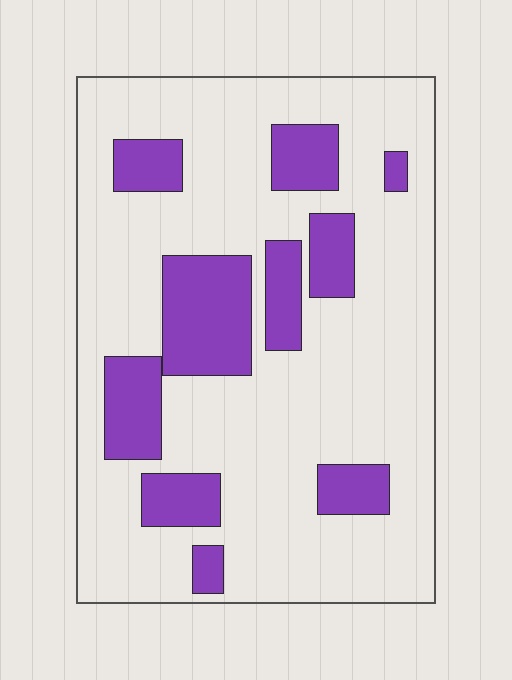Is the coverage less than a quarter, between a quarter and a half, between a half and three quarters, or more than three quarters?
Less than a quarter.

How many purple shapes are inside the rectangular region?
10.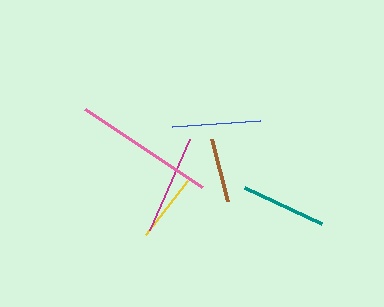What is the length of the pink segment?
The pink segment is approximately 140 pixels long.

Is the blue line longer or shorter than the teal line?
The blue line is longer than the teal line.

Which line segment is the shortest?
The brown line is the shortest at approximately 64 pixels.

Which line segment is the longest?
The pink line is the longest at approximately 140 pixels.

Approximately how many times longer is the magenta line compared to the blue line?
The magenta line is approximately 1.1 times the length of the blue line.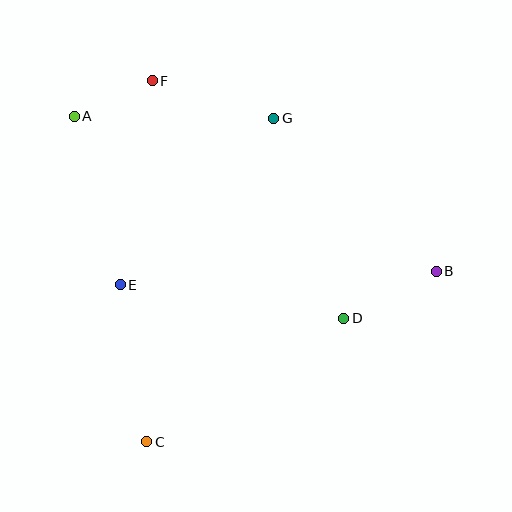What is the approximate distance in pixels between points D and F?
The distance between D and F is approximately 305 pixels.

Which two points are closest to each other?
Points A and F are closest to each other.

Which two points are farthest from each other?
Points A and B are farthest from each other.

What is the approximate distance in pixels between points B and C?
The distance between B and C is approximately 336 pixels.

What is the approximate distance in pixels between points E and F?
The distance between E and F is approximately 207 pixels.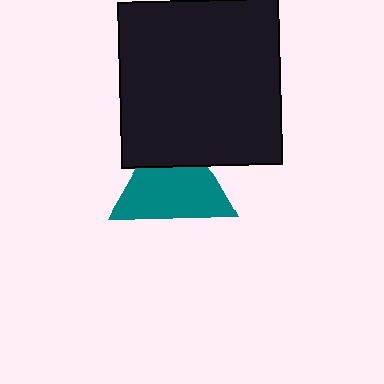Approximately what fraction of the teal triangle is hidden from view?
Roughly 32% of the teal triangle is hidden behind the black rectangle.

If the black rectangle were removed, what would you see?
You would see the complete teal triangle.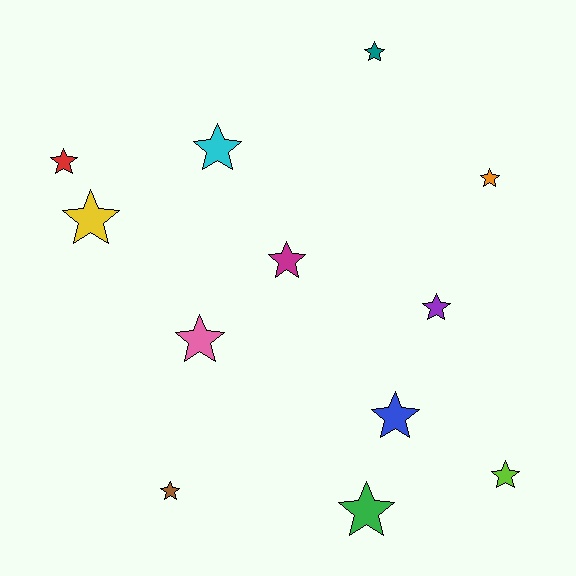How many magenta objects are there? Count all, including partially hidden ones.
There is 1 magenta object.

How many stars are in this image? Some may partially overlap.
There are 12 stars.